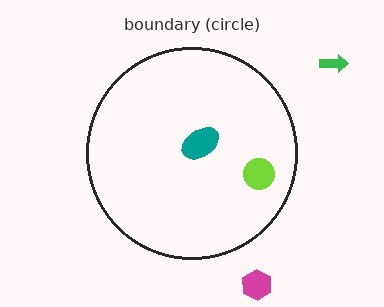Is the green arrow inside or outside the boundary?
Outside.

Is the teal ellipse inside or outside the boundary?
Inside.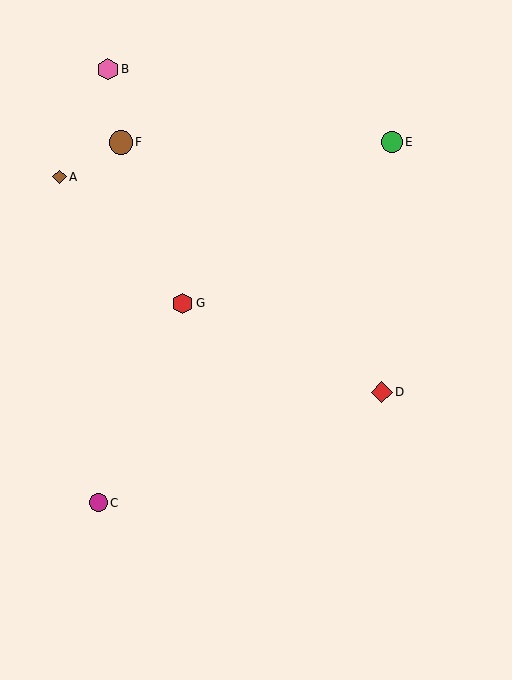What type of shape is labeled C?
Shape C is a magenta circle.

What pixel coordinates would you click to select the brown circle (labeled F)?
Click at (121, 142) to select the brown circle F.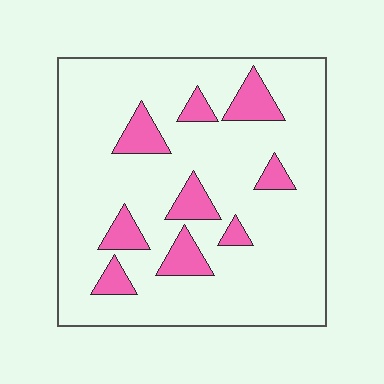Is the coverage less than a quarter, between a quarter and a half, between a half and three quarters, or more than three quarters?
Less than a quarter.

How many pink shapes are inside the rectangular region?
9.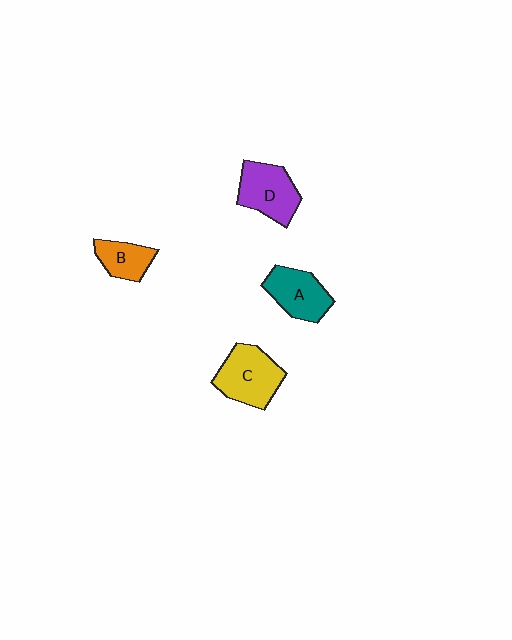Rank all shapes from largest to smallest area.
From largest to smallest: C (yellow), D (purple), A (teal), B (orange).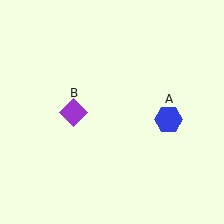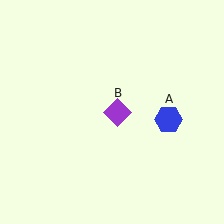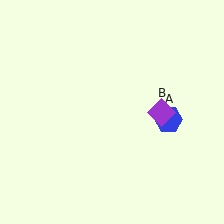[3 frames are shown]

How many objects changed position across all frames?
1 object changed position: purple diamond (object B).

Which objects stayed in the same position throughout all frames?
Blue hexagon (object A) remained stationary.